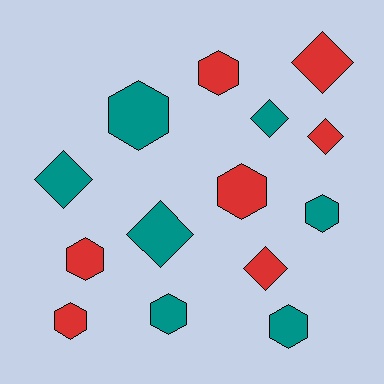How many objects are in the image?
There are 14 objects.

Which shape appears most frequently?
Hexagon, with 8 objects.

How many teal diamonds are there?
There are 3 teal diamonds.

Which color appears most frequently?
Teal, with 7 objects.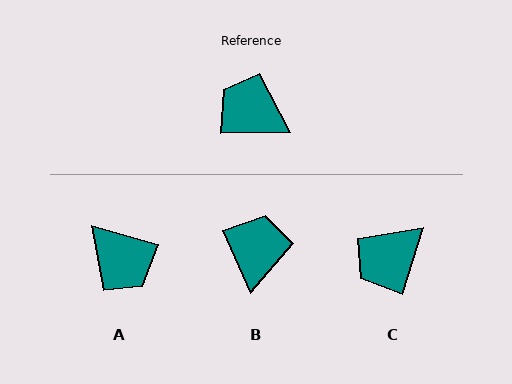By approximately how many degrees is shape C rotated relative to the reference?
Approximately 72 degrees counter-clockwise.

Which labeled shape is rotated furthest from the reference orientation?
A, about 163 degrees away.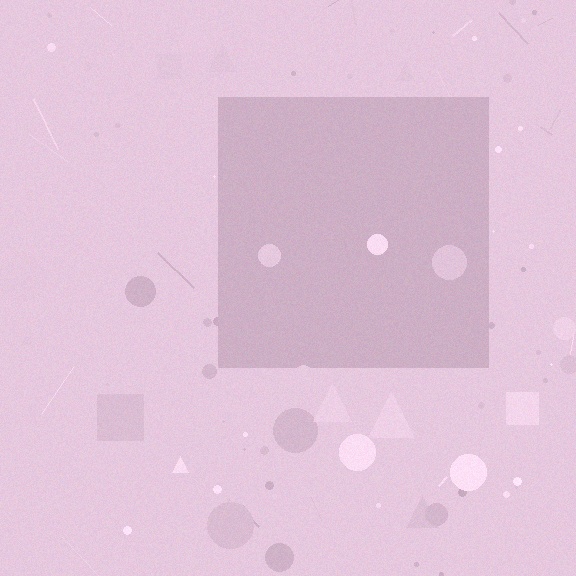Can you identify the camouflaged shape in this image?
The camouflaged shape is a square.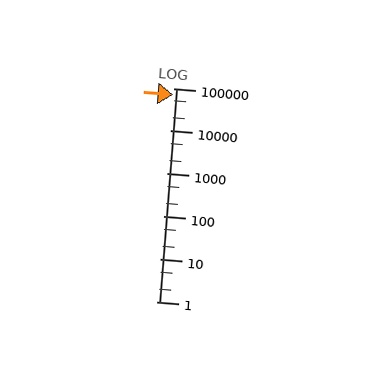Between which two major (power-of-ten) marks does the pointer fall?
The pointer is between 10000 and 100000.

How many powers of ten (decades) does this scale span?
The scale spans 5 decades, from 1 to 100000.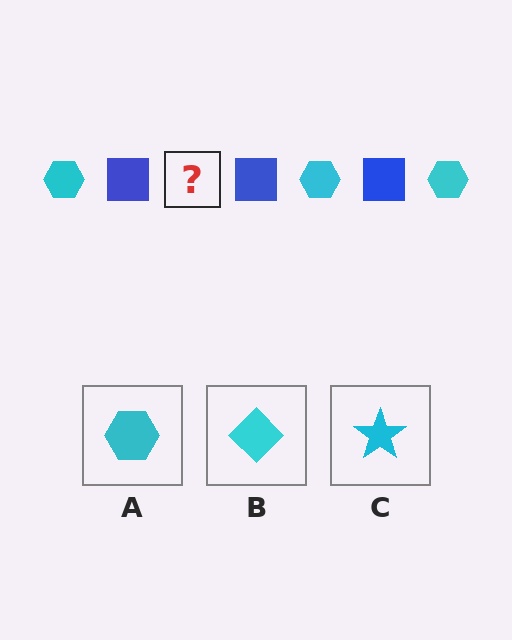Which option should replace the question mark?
Option A.